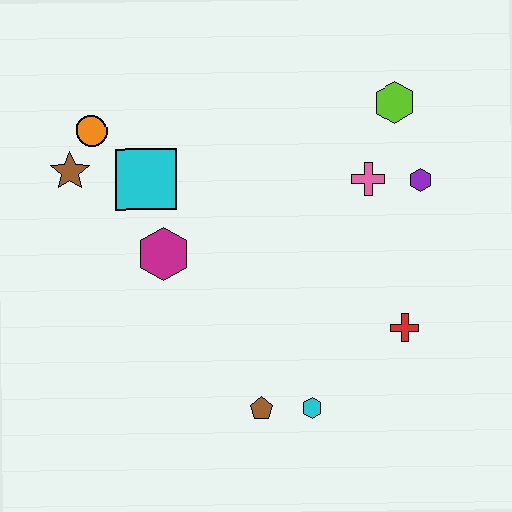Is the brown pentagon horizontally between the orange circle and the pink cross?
Yes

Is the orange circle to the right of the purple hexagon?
No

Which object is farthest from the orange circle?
The red cross is farthest from the orange circle.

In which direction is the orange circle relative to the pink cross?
The orange circle is to the left of the pink cross.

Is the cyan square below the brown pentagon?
No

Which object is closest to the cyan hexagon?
The brown pentagon is closest to the cyan hexagon.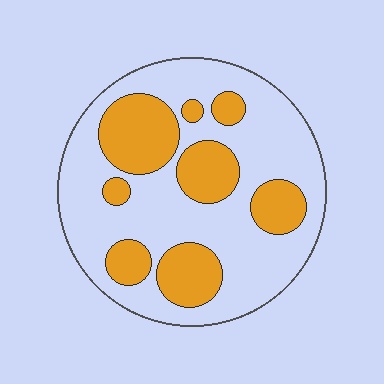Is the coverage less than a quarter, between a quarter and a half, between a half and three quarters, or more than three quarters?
Between a quarter and a half.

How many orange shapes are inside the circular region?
8.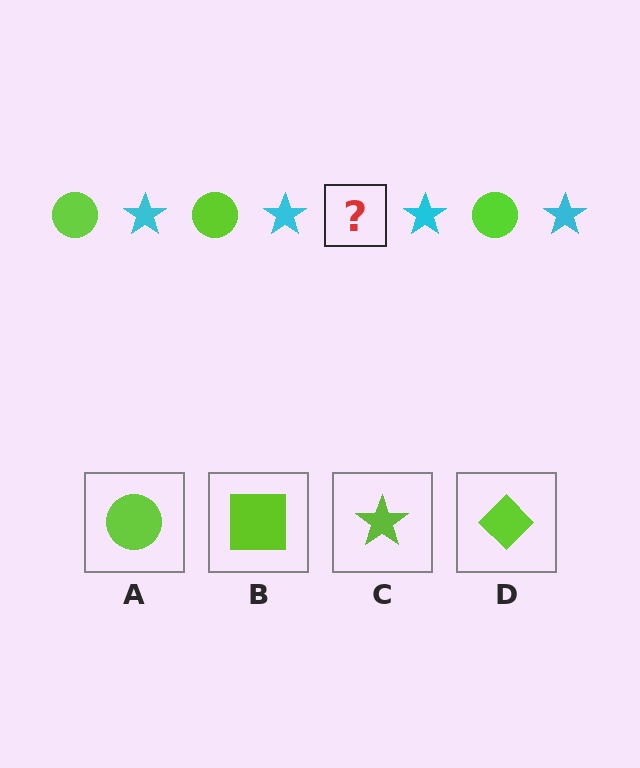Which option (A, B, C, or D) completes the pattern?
A.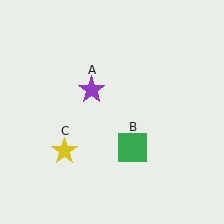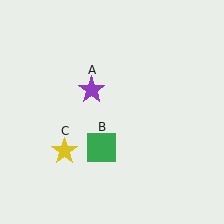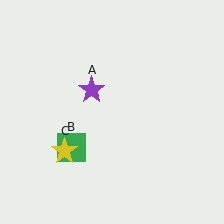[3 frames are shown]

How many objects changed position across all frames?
1 object changed position: green square (object B).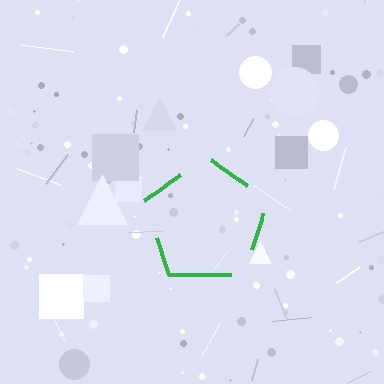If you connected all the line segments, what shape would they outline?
They would outline a pentagon.